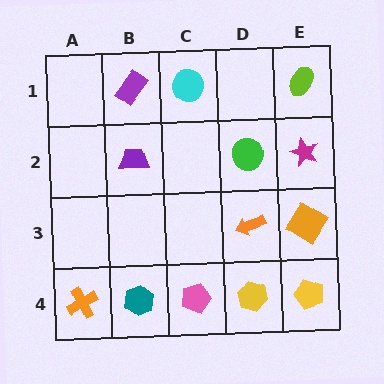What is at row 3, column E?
An orange diamond.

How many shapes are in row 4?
5 shapes.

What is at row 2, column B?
A purple trapezoid.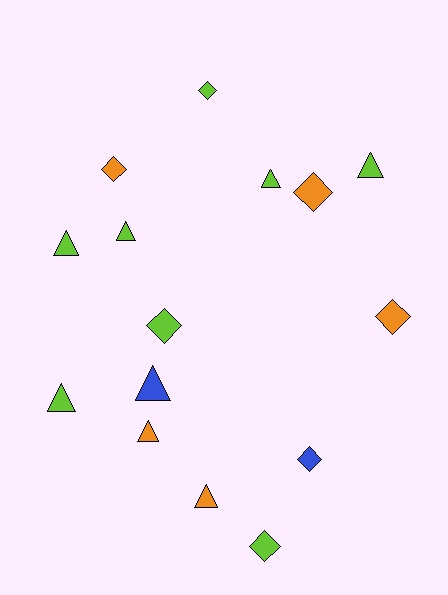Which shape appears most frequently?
Triangle, with 8 objects.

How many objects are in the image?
There are 15 objects.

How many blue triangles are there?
There is 1 blue triangle.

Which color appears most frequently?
Lime, with 8 objects.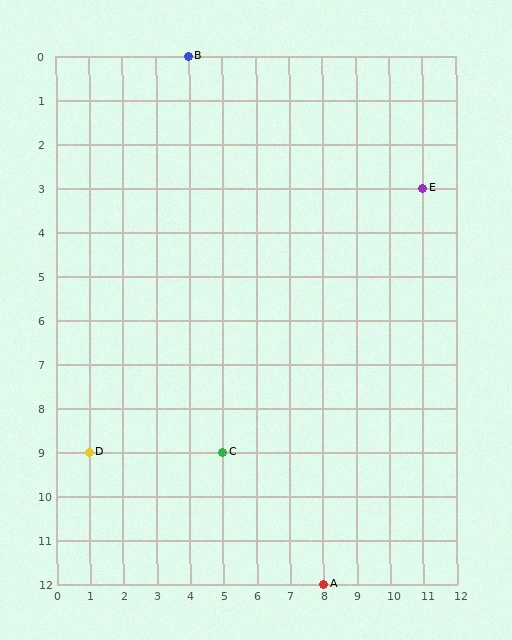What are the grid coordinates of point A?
Point A is at grid coordinates (8, 12).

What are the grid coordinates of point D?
Point D is at grid coordinates (1, 9).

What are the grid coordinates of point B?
Point B is at grid coordinates (4, 0).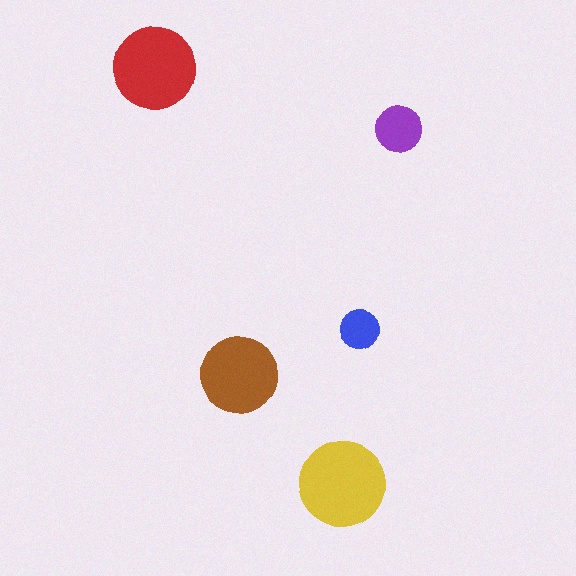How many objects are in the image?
There are 5 objects in the image.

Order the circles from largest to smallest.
the yellow one, the red one, the brown one, the purple one, the blue one.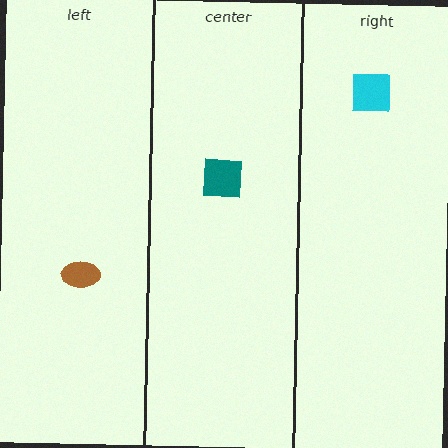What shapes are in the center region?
The teal square.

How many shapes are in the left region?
1.